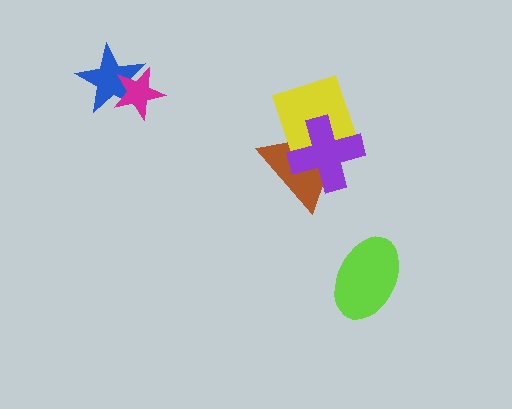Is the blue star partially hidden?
Yes, it is partially covered by another shape.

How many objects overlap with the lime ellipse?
0 objects overlap with the lime ellipse.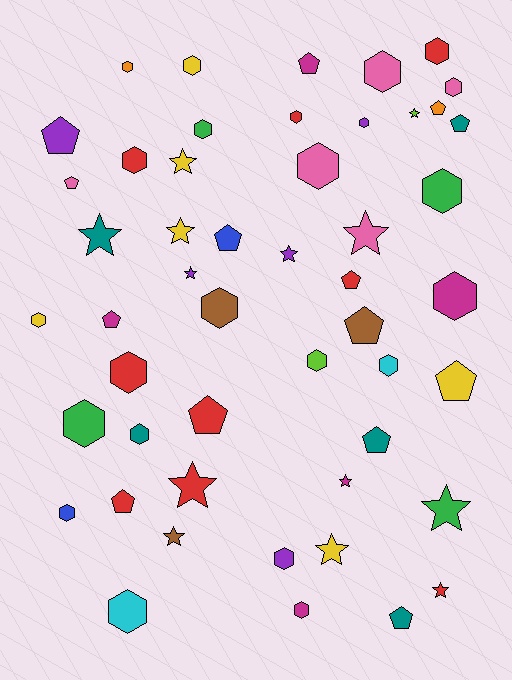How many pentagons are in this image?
There are 14 pentagons.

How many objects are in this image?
There are 50 objects.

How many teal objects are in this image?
There are 5 teal objects.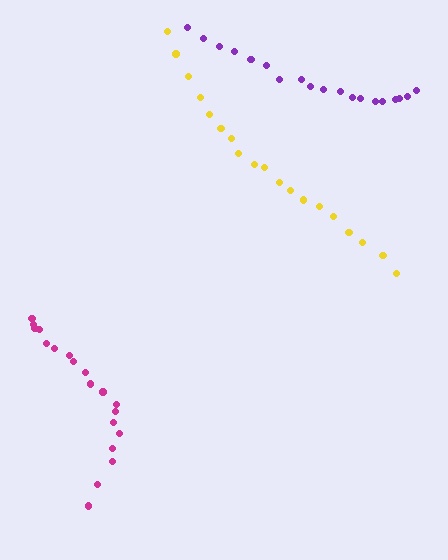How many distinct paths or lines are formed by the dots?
There are 3 distinct paths.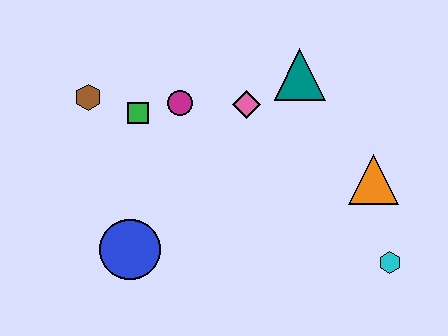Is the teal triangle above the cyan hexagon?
Yes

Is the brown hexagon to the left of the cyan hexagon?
Yes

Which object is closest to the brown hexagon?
The green square is closest to the brown hexagon.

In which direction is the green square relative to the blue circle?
The green square is above the blue circle.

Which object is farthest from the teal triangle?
The blue circle is farthest from the teal triangle.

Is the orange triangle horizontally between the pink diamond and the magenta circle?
No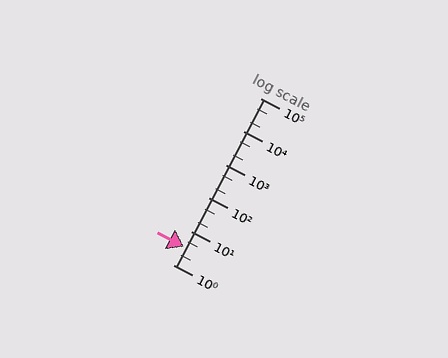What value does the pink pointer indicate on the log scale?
The pointer indicates approximately 3.5.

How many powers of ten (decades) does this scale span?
The scale spans 5 decades, from 1 to 100000.